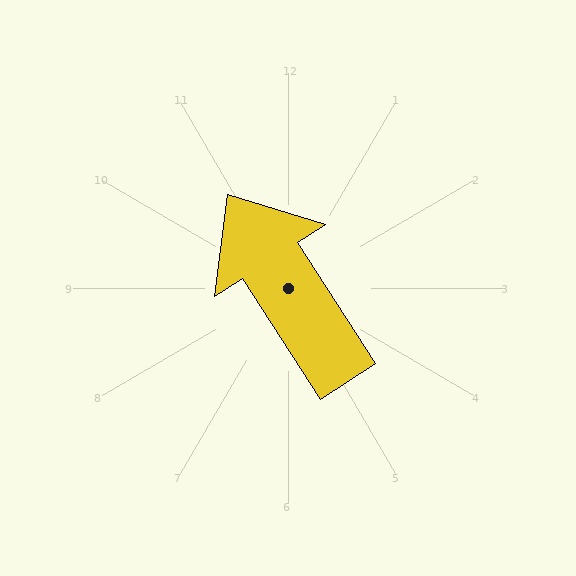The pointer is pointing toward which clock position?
Roughly 11 o'clock.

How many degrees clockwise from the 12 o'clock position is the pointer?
Approximately 327 degrees.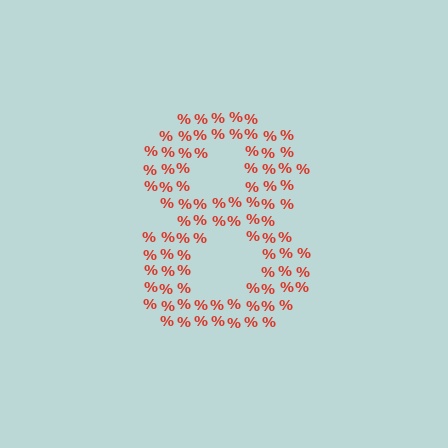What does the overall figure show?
The overall figure shows the digit 8.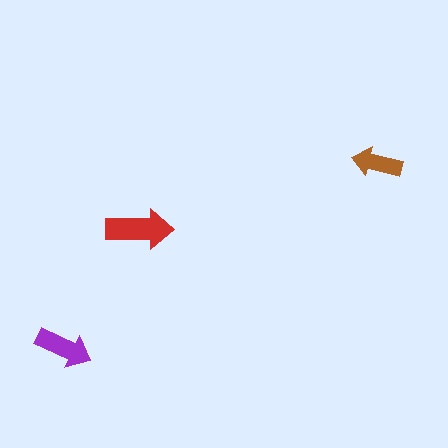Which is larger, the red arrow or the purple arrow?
The red one.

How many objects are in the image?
There are 3 objects in the image.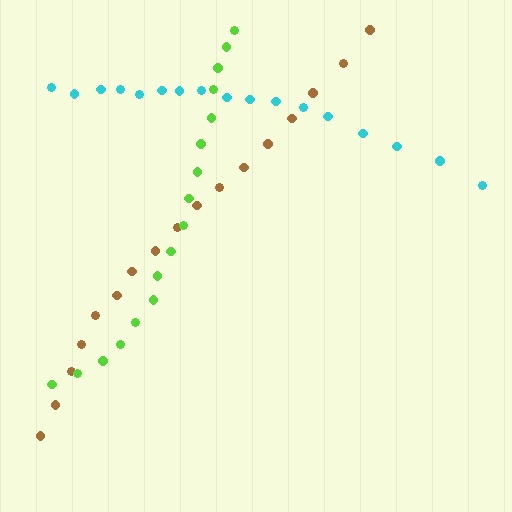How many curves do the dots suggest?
There are 3 distinct paths.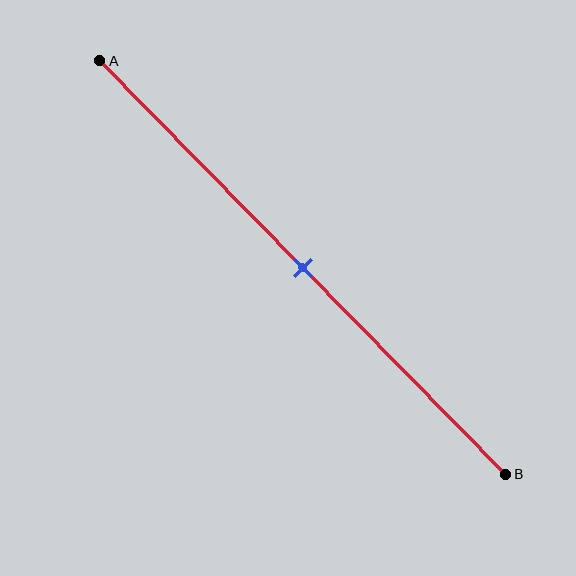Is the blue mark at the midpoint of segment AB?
Yes, the mark is approximately at the midpoint.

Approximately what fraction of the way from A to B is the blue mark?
The blue mark is approximately 50% of the way from A to B.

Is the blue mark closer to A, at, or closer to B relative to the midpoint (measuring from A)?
The blue mark is approximately at the midpoint of segment AB.